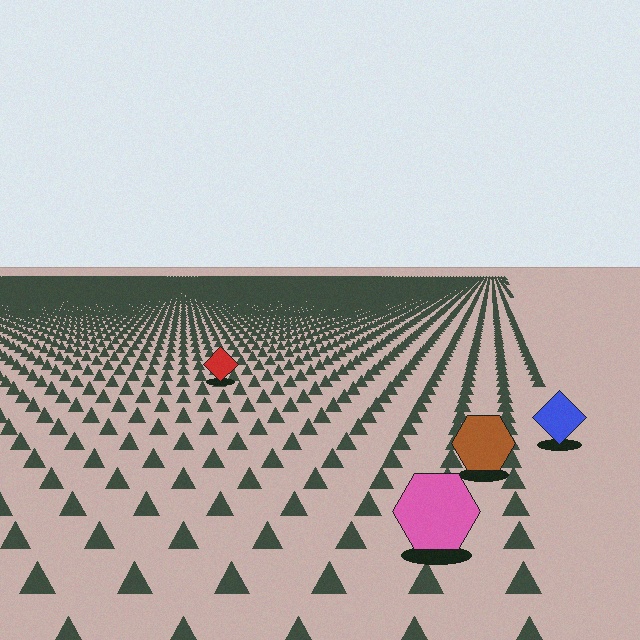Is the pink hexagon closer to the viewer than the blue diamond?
Yes. The pink hexagon is closer — you can tell from the texture gradient: the ground texture is coarser near it.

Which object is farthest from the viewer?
The red diamond is farthest from the viewer. It appears smaller and the ground texture around it is denser.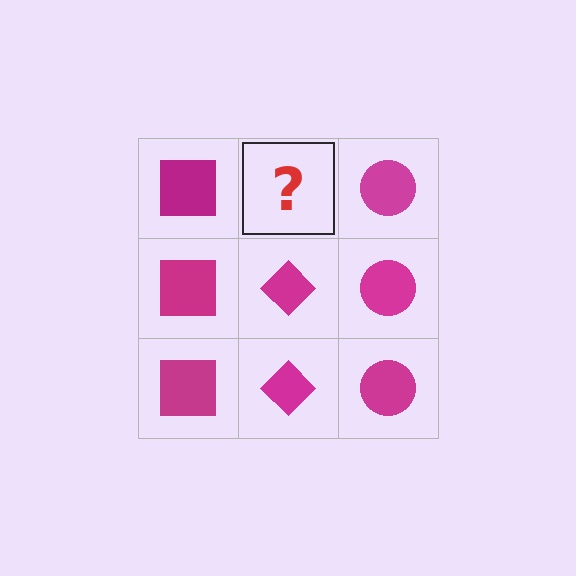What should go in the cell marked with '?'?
The missing cell should contain a magenta diamond.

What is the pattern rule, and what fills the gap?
The rule is that each column has a consistent shape. The gap should be filled with a magenta diamond.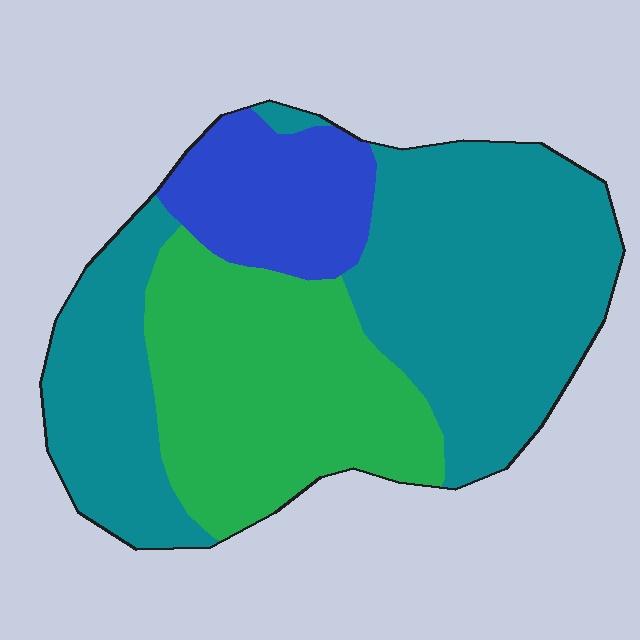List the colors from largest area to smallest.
From largest to smallest: teal, green, blue.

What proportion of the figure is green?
Green covers 32% of the figure.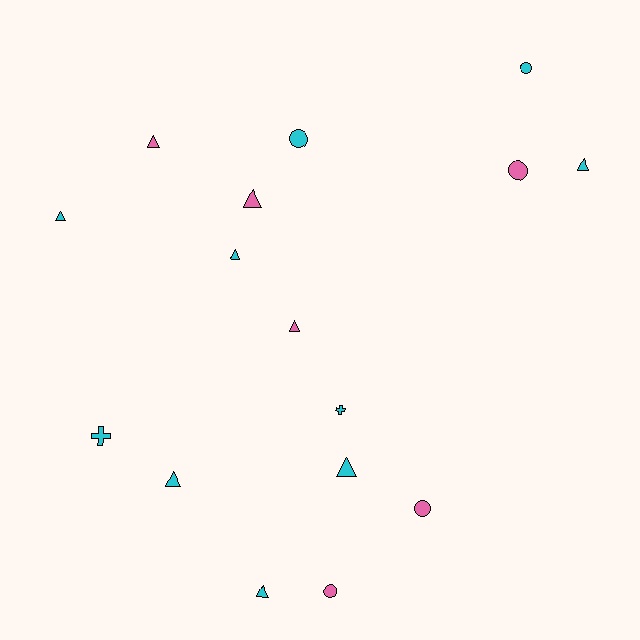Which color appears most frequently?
Cyan, with 10 objects.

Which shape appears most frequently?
Triangle, with 9 objects.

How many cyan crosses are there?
There are 2 cyan crosses.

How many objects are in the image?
There are 16 objects.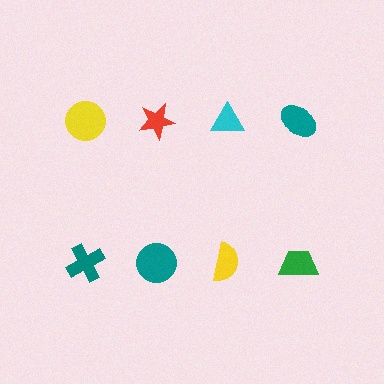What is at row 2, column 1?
A teal cross.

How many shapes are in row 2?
4 shapes.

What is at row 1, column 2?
A red star.